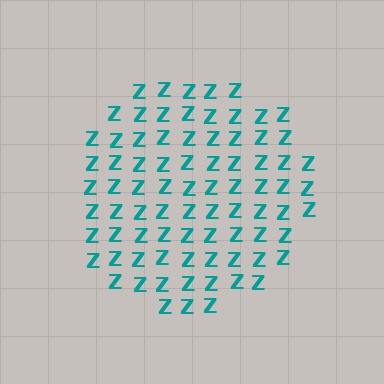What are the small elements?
The small elements are letter Z's.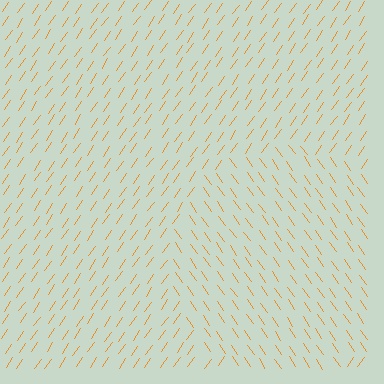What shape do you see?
I see a circle.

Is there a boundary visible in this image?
Yes, there is a texture boundary formed by a change in line orientation.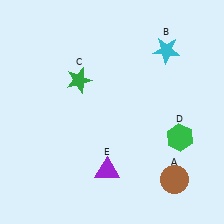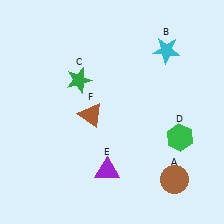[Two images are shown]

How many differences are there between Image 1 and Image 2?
There is 1 difference between the two images.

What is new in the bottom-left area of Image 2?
A brown triangle (F) was added in the bottom-left area of Image 2.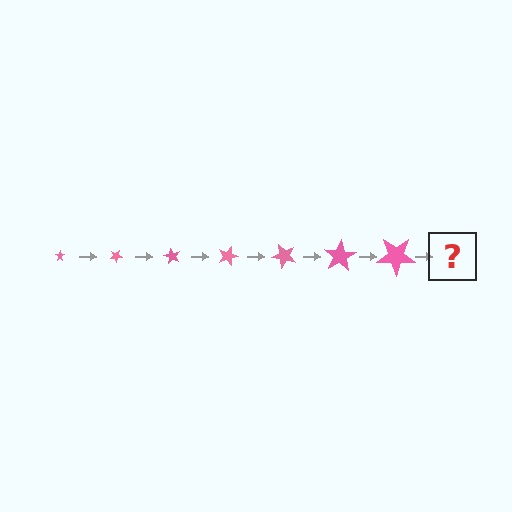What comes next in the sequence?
The next element should be a star, larger than the previous one and rotated 210 degrees from the start.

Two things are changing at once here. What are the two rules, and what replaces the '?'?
The two rules are that the star grows larger each step and it rotates 30 degrees each step. The '?' should be a star, larger than the previous one and rotated 210 degrees from the start.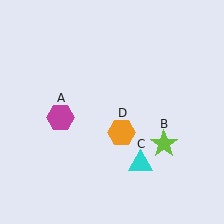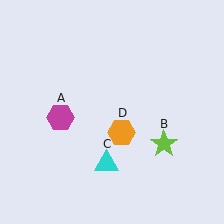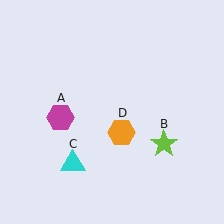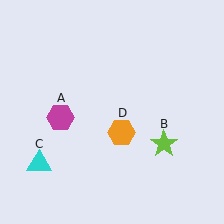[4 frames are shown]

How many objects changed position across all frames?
1 object changed position: cyan triangle (object C).